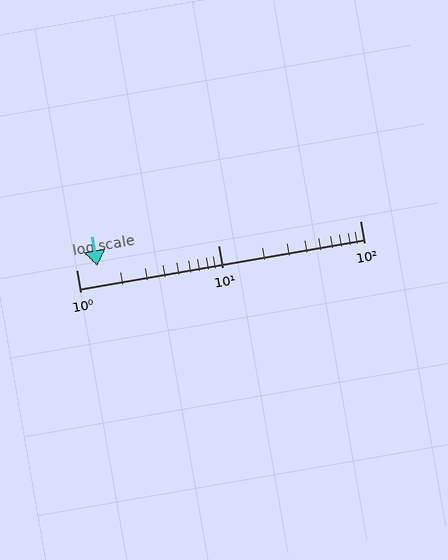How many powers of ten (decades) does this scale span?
The scale spans 2 decades, from 1 to 100.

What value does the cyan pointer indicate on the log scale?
The pointer indicates approximately 1.4.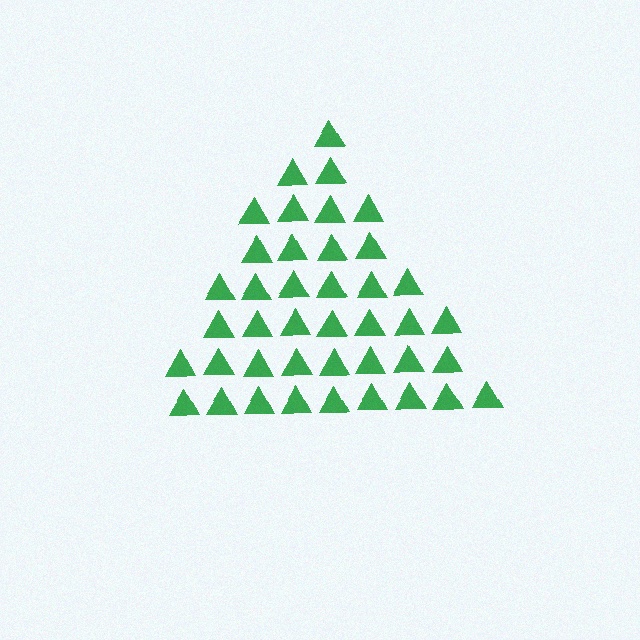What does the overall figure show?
The overall figure shows a triangle.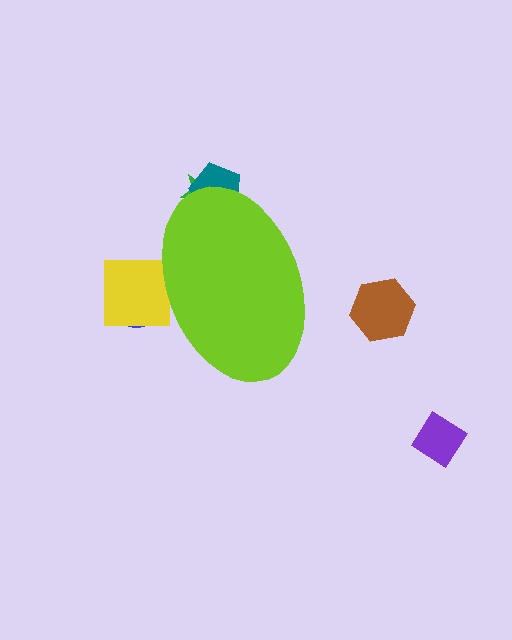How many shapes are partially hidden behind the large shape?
4 shapes are partially hidden.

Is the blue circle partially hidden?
Yes, the blue circle is partially hidden behind the lime ellipse.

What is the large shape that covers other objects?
A lime ellipse.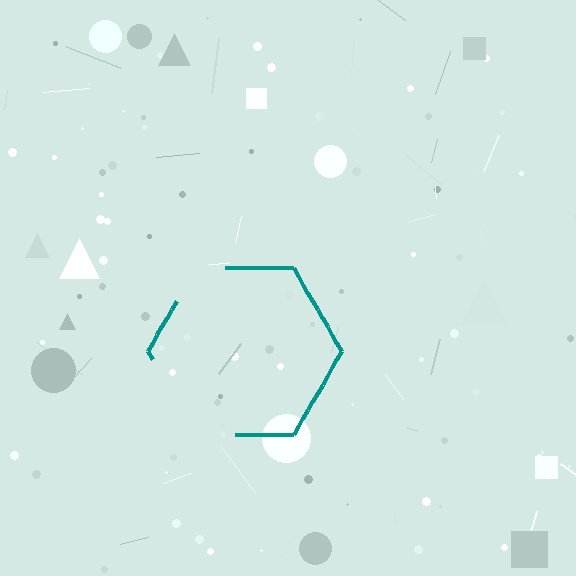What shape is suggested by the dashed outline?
The dashed outline suggests a hexagon.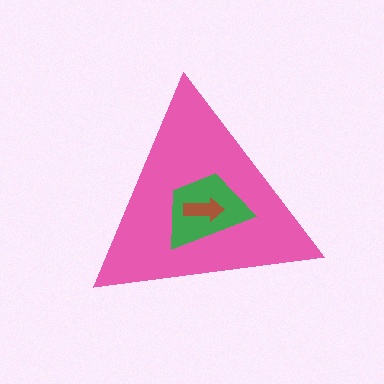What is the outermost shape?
The pink triangle.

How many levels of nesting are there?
3.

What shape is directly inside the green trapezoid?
The brown arrow.